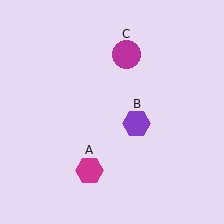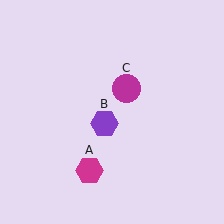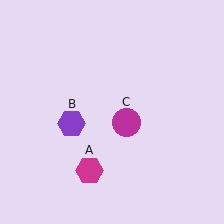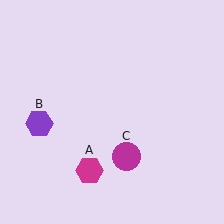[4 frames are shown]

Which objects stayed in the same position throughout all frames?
Magenta hexagon (object A) remained stationary.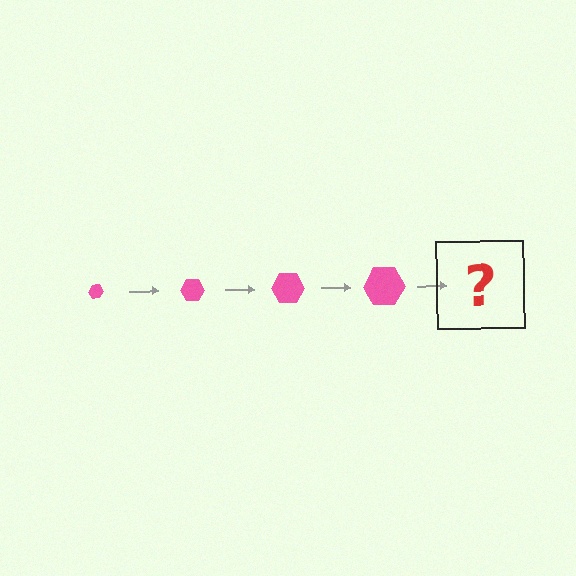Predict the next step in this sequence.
The next step is a pink hexagon, larger than the previous one.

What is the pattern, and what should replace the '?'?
The pattern is that the hexagon gets progressively larger each step. The '?' should be a pink hexagon, larger than the previous one.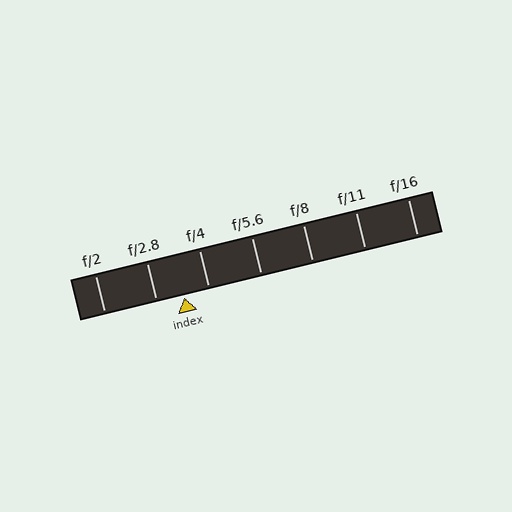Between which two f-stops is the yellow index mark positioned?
The index mark is between f/2.8 and f/4.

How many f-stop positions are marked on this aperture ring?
There are 7 f-stop positions marked.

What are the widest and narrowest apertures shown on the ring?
The widest aperture shown is f/2 and the narrowest is f/16.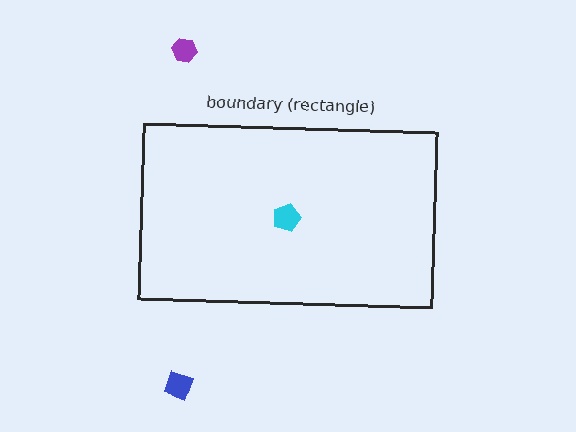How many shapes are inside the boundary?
1 inside, 2 outside.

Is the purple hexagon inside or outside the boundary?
Outside.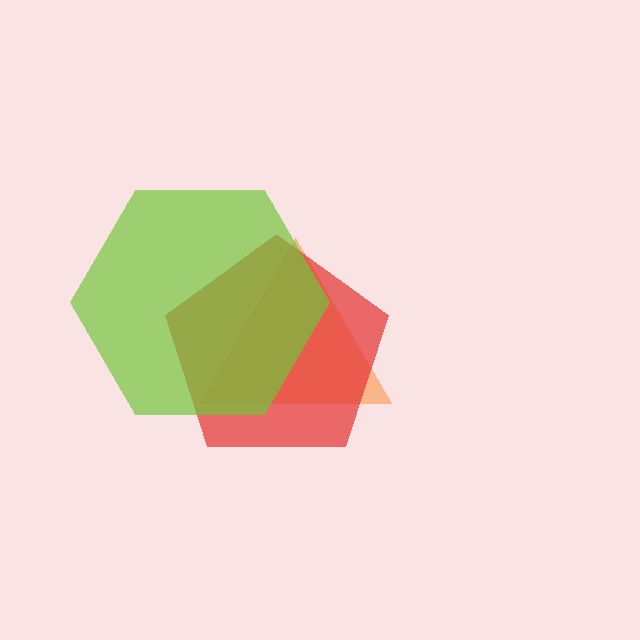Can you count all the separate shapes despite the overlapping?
Yes, there are 3 separate shapes.